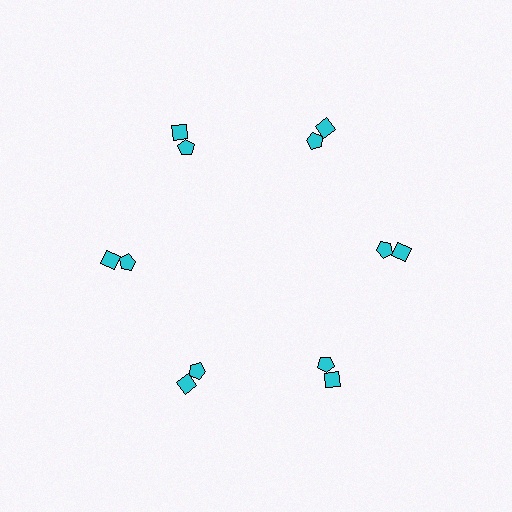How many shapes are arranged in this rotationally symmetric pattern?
There are 12 shapes, arranged in 6 groups of 2.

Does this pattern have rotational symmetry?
Yes, this pattern has 6-fold rotational symmetry. It looks the same after rotating 60 degrees around the center.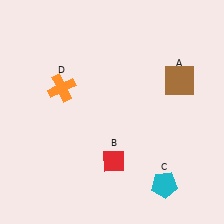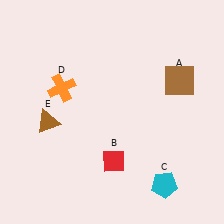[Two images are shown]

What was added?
A brown triangle (E) was added in Image 2.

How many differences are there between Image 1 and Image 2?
There is 1 difference between the two images.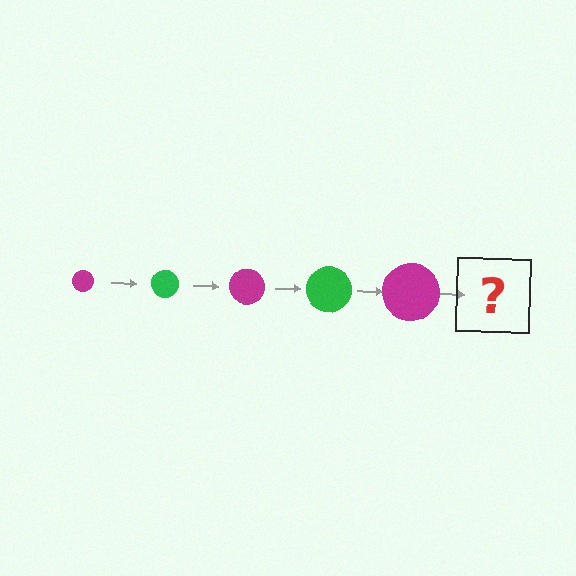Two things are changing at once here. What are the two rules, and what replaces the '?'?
The two rules are that the circle grows larger each step and the color cycles through magenta and green. The '?' should be a green circle, larger than the previous one.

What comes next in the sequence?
The next element should be a green circle, larger than the previous one.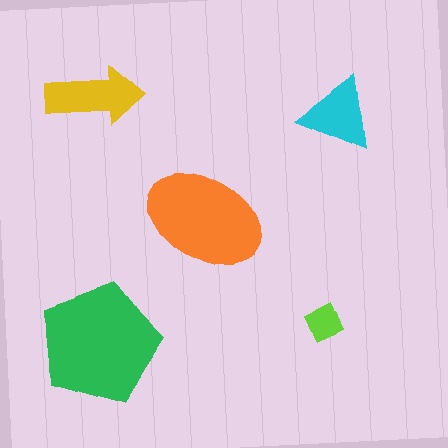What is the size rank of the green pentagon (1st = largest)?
1st.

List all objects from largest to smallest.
The green pentagon, the orange ellipse, the yellow arrow, the cyan triangle, the lime diamond.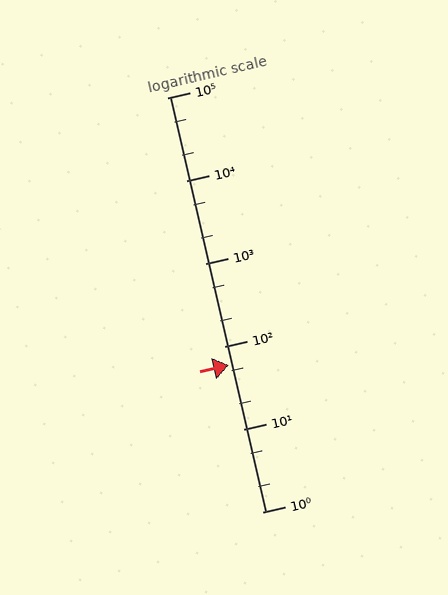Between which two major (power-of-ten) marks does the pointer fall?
The pointer is between 10 and 100.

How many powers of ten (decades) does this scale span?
The scale spans 5 decades, from 1 to 100000.